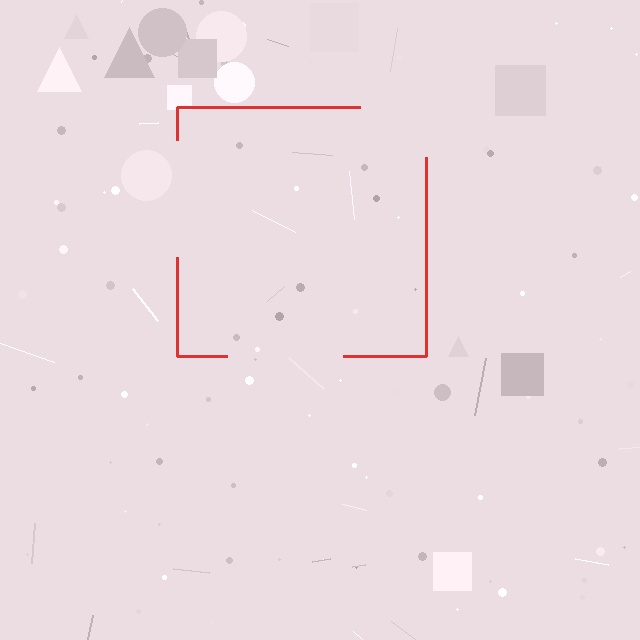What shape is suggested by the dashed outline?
The dashed outline suggests a square.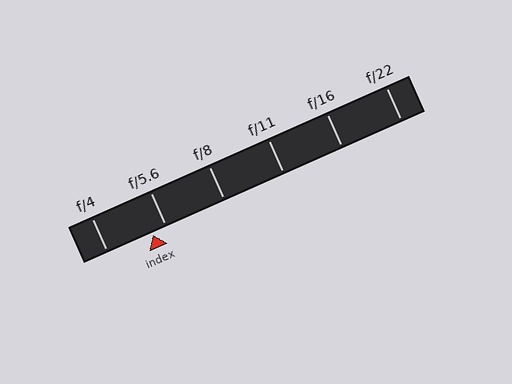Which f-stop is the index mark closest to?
The index mark is closest to f/5.6.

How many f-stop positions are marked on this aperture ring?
There are 6 f-stop positions marked.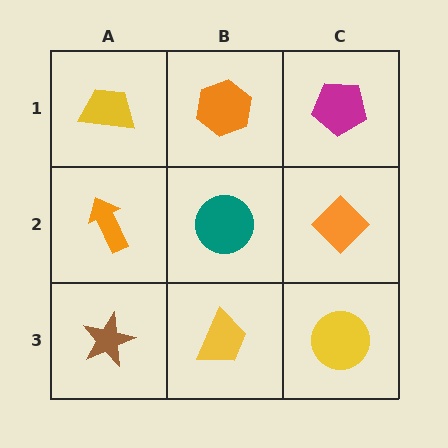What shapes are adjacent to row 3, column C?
An orange diamond (row 2, column C), a yellow trapezoid (row 3, column B).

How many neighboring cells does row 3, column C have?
2.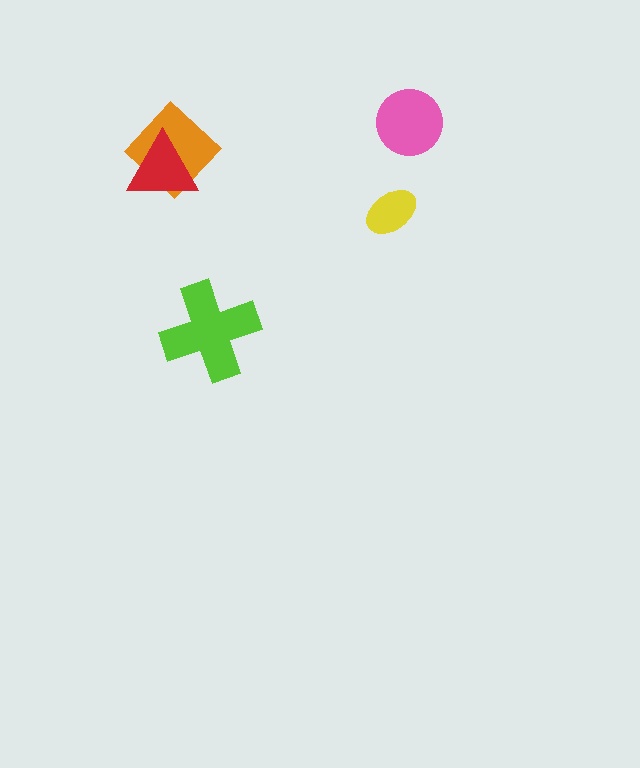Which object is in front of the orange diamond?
The red triangle is in front of the orange diamond.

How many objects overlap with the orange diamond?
1 object overlaps with the orange diamond.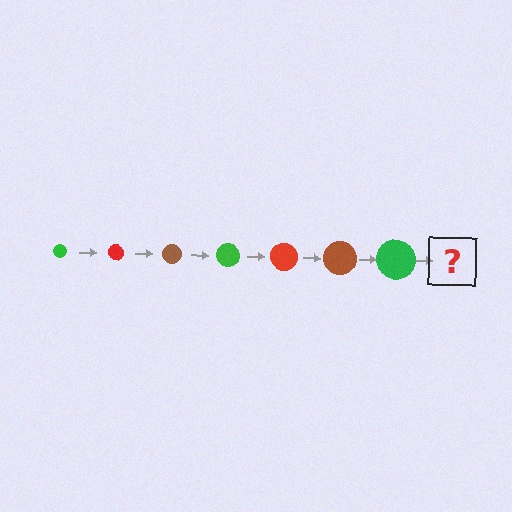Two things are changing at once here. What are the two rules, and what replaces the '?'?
The two rules are that the circle grows larger each step and the color cycles through green, red, and brown. The '?' should be a red circle, larger than the previous one.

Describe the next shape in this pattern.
It should be a red circle, larger than the previous one.